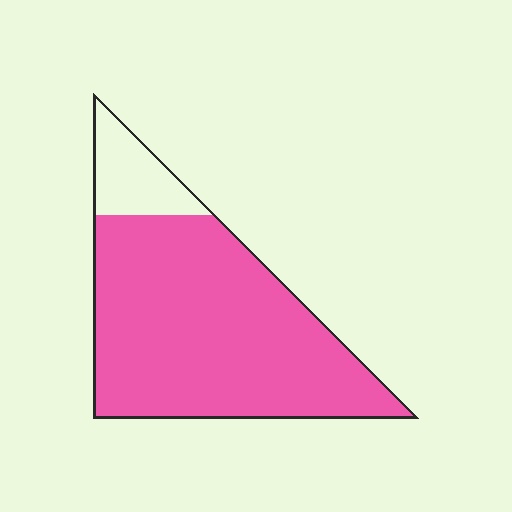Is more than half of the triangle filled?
Yes.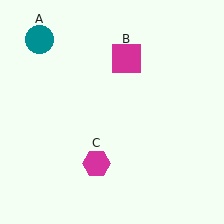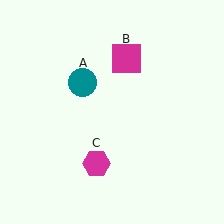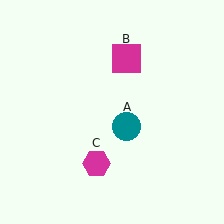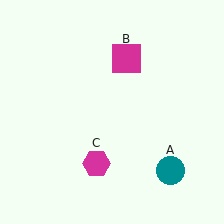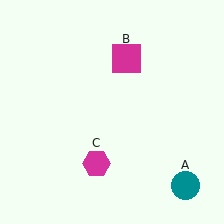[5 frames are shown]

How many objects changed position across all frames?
1 object changed position: teal circle (object A).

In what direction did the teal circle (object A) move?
The teal circle (object A) moved down and to the right.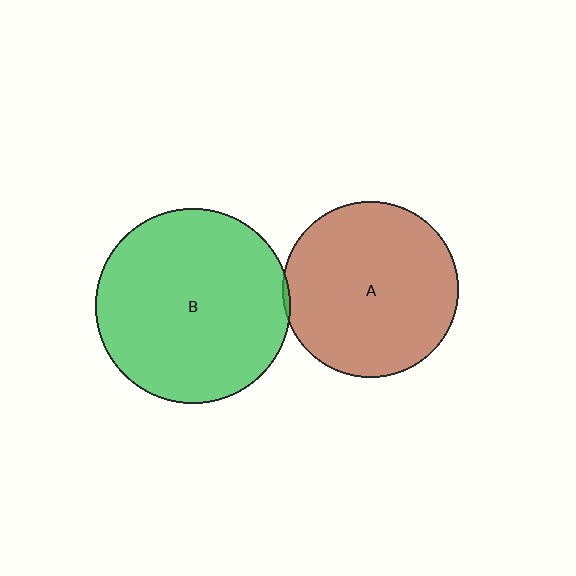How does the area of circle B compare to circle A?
Approximately 1.2 times.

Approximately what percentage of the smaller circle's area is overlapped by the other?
Approximately 5%.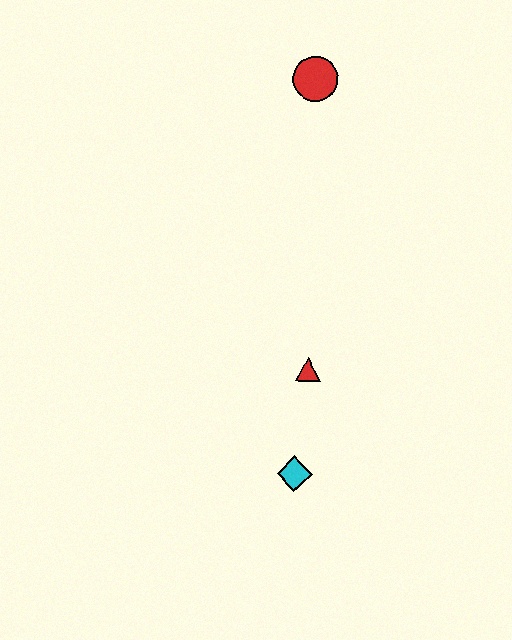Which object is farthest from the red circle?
The cyan diamond is farthest from the red circle.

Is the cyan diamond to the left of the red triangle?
Yes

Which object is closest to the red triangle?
The cyan diamond is closest to the red triangle.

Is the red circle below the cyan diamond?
No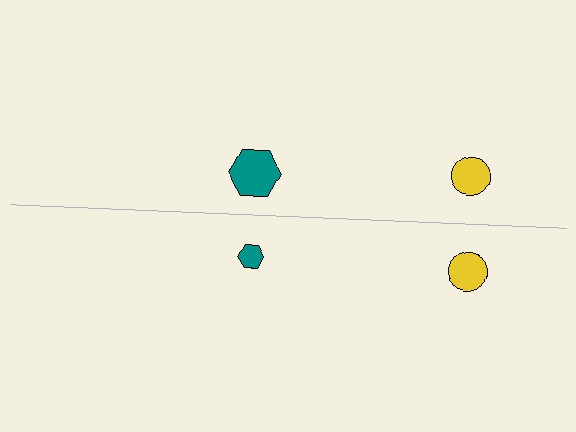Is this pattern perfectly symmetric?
No, the pattern is not perfectly symmetric. The teal hexagon on the bottom side has a different size than its mirror counterpart.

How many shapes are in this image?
There are 4 shapes in this image.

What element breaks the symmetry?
The teal hexagon on the bottom side has a different size than its mirror counterpart.